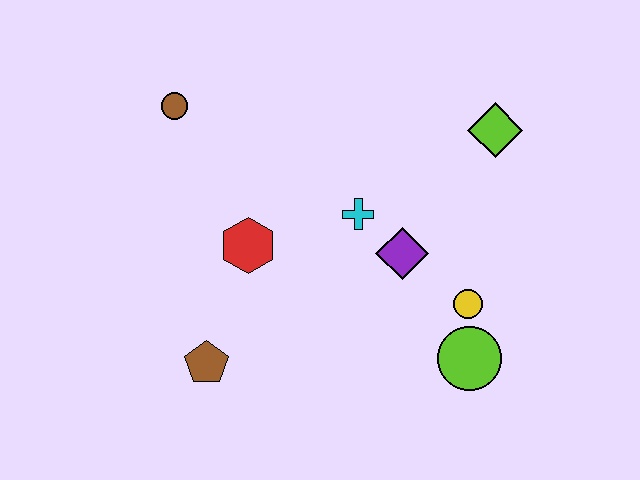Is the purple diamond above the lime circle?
Yes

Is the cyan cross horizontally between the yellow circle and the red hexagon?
Yes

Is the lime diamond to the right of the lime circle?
Yes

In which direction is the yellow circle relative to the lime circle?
The yellow circle is above the lime circle.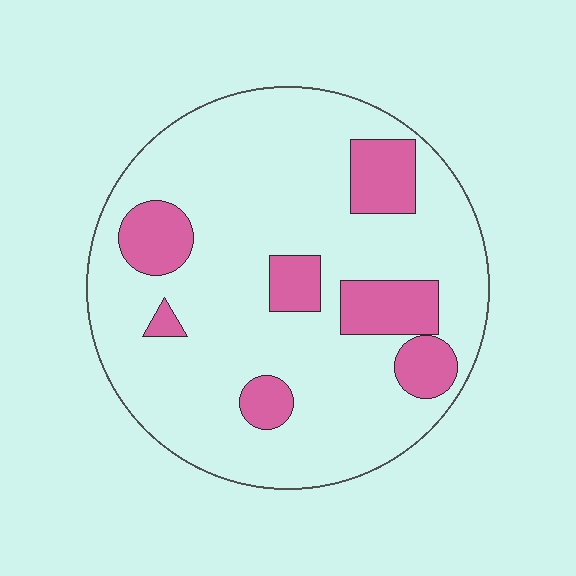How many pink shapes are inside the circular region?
7.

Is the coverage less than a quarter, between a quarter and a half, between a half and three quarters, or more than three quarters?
Less than a quarter.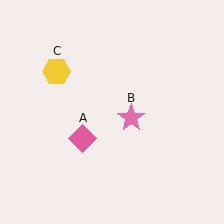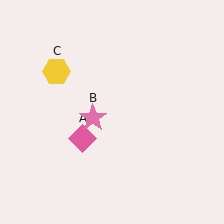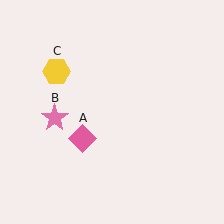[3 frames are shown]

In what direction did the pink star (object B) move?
The pink star (object B) moved left.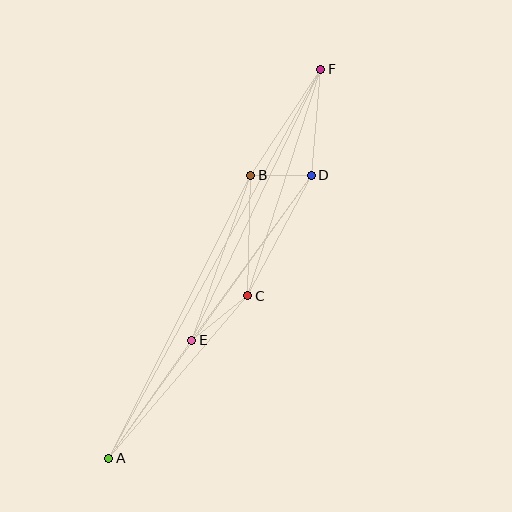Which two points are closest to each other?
Points B and D are closest to each other.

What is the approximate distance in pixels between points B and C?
The distance between B and C is approximately 121 pixels.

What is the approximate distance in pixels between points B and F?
The distance between B and F is approximately 127 pixels.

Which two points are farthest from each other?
Points A and F are farthest from each other.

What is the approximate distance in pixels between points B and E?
The distance between B and E is approximately 175 pixels.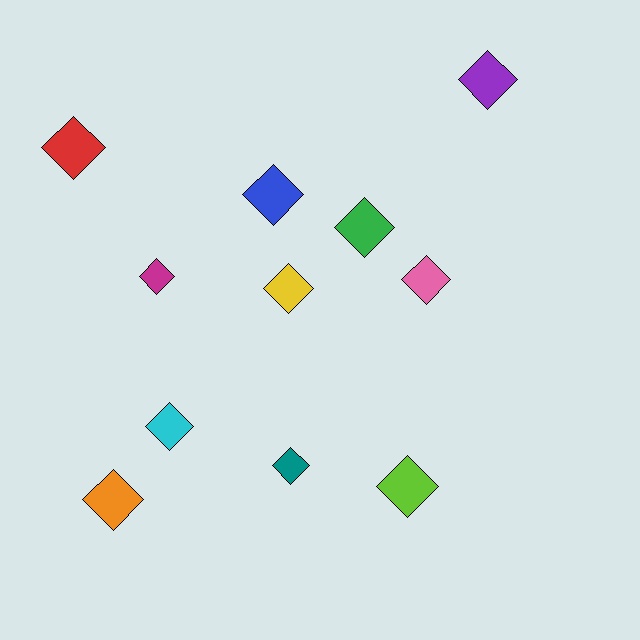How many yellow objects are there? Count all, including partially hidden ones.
There is 1 yellow object.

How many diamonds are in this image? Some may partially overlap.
There are 11 diamonds.